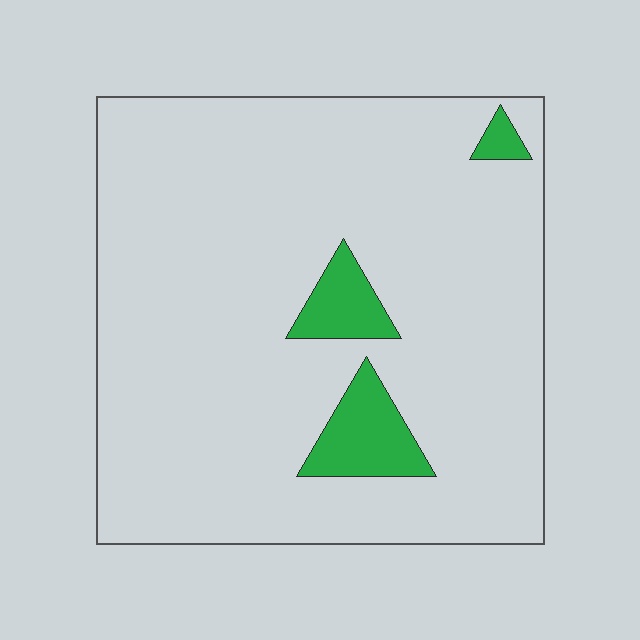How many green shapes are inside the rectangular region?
3.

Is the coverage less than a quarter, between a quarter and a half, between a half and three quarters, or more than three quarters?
Less than a quarter.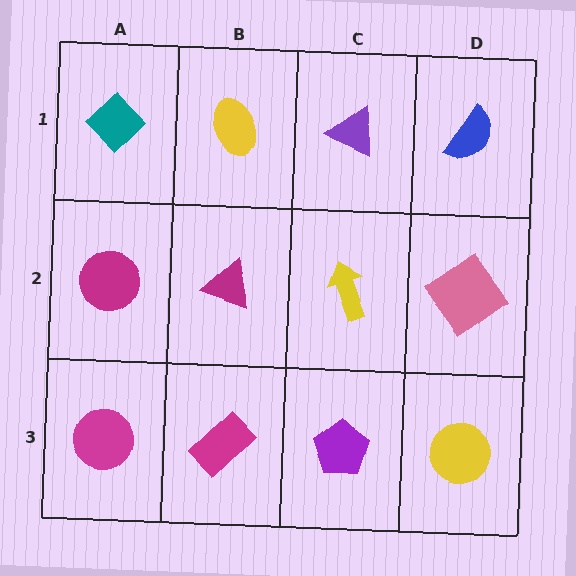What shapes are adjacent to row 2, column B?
A yellow ellipse (row 1, column B), a magenta rectangle (row 3, column B), a magenta circle (row 2, column A), a yellow arrow (row 2, column C).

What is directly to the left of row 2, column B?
A magenta circle.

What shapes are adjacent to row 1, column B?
A magenta triangle (row 2, column B), a teal diamond (row 1, column A), a purple triangle (row 1, column C).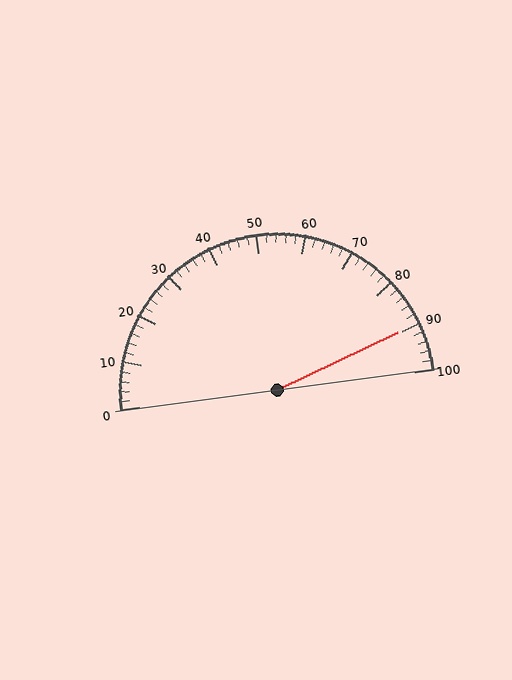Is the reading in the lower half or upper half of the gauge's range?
The reading is in the upper half of the range (0 to 100).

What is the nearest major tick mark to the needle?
The nearest major tick mark is 90.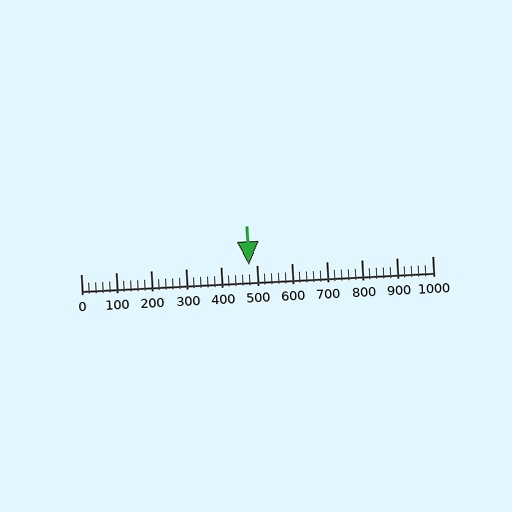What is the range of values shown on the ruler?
The ruler shows values from 0 to 1000.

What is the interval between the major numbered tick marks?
The major tick marks are spaced 100 units apart.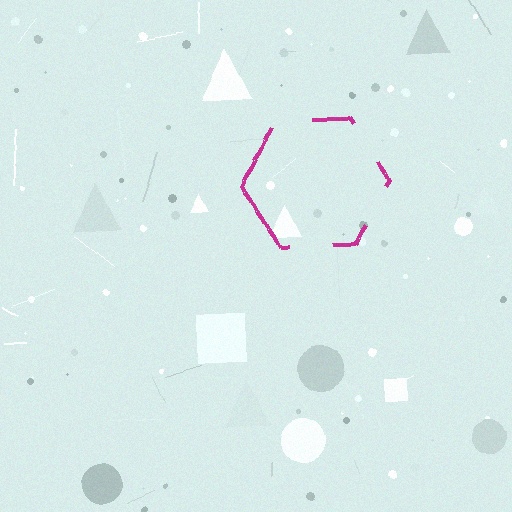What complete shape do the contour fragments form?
The contour fragments form a hexagon.